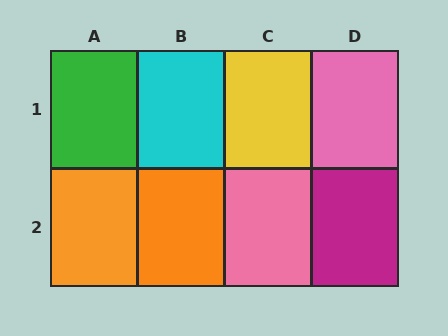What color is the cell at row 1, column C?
Yellow.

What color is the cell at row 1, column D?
Pink.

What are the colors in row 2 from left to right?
Orange, orange, pink, magenta.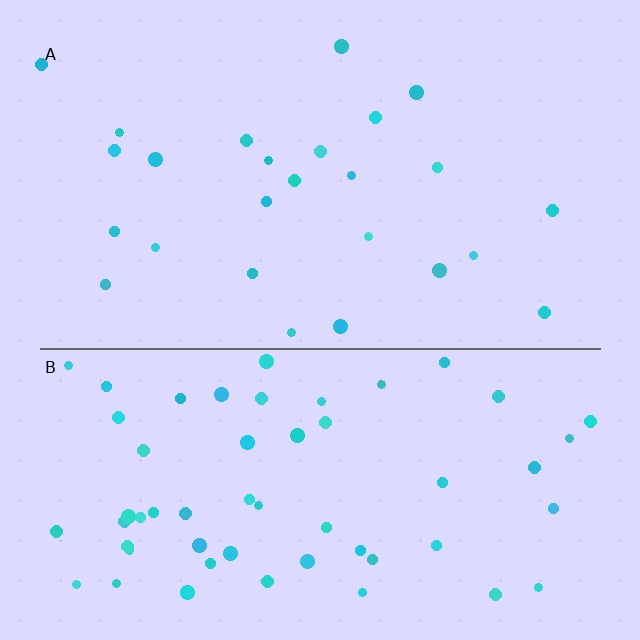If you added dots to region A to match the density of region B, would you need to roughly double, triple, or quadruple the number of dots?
Approximately double.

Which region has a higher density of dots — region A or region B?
B (the bottom).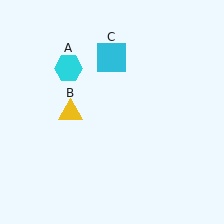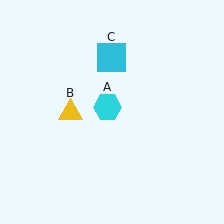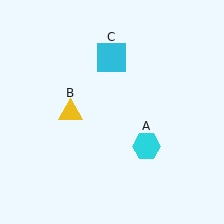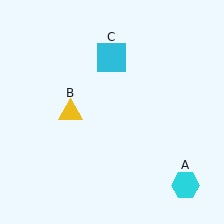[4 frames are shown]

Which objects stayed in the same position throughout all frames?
Yellow triangle (object B) and cyan square (object C) remained stationary.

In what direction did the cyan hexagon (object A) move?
The cyan hexagon (object A) moved down and to the right.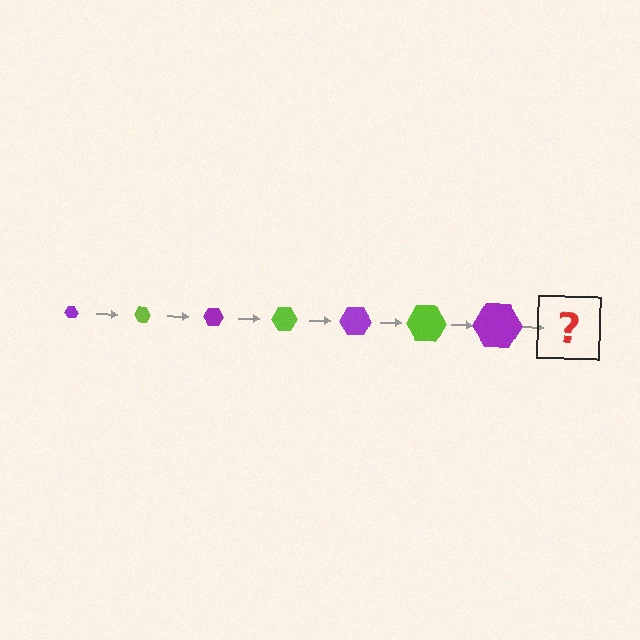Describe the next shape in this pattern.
It should be a lime hexagon, larger than the previous one.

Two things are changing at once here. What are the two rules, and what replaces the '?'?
The two rules are that the hexagon grows larger each step and the color cycles through purple and lime. The '?' should be a lime hexagon, larger than the previous one.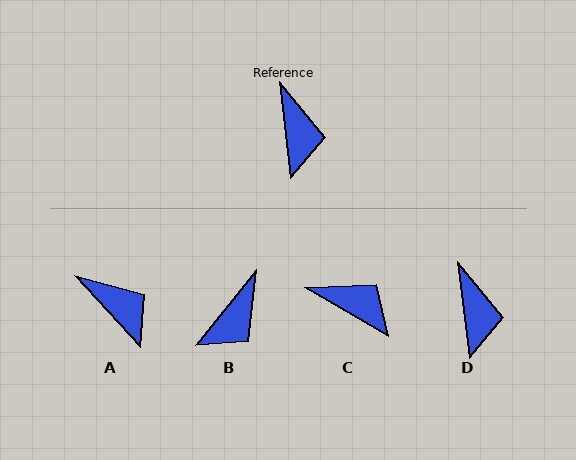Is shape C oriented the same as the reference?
No, it is off by about 53 degrees.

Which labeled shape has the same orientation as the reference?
D.